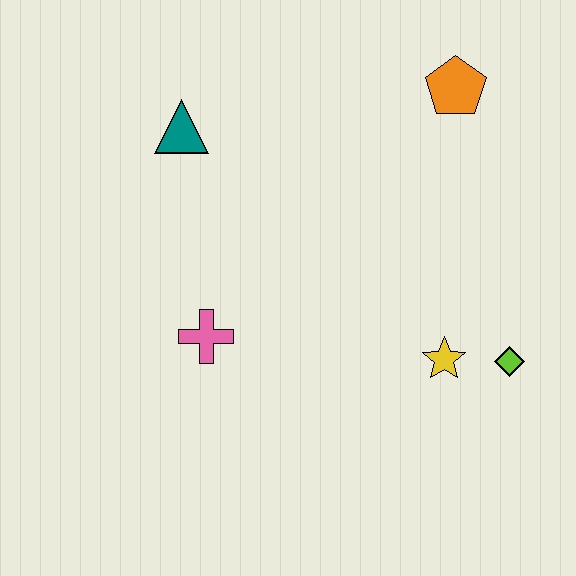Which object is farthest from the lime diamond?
The teal triangle is farthest from the lime diamond.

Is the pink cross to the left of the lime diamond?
Yes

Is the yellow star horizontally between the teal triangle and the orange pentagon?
Yes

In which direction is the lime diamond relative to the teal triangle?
The lime diamond is to the right of the teal triangle.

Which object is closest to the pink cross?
The teal triangle is closest to the pink cross.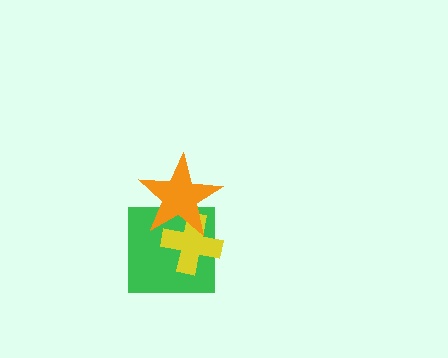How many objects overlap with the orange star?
2 objects overlap with the orange star.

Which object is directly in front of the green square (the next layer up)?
The yellow cross is directly in front of the green square.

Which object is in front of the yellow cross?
The orange star is in front of the yellow cross.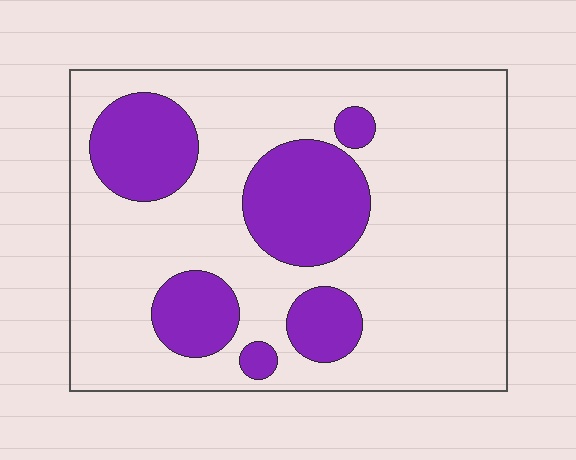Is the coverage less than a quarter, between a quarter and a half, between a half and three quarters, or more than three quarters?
Between a quarter and a half.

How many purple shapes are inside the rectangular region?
6.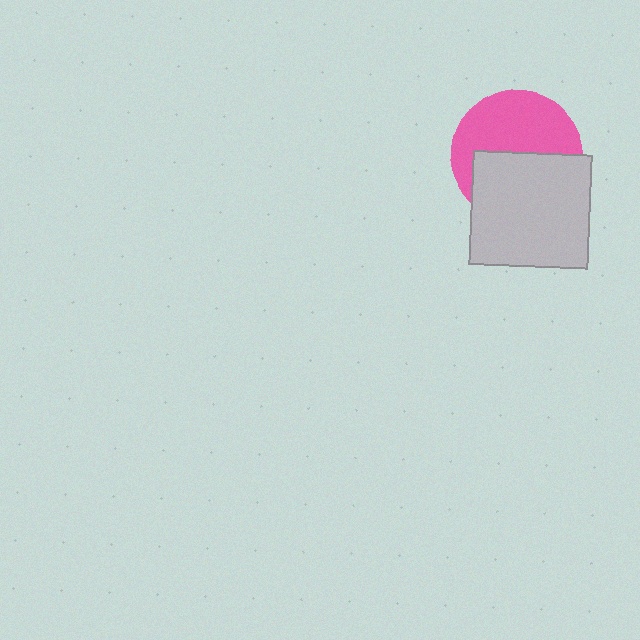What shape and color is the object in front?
The object in front is a light gray rectangle.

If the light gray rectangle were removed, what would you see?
You would see the complete pink circle.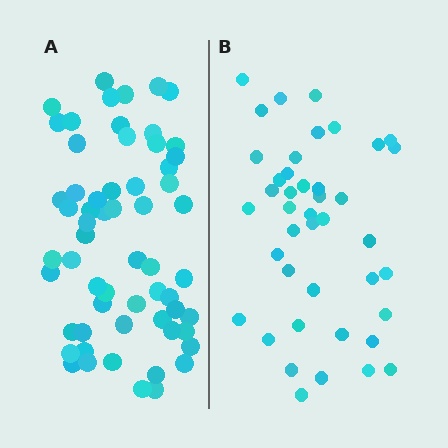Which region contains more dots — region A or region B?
Region A (the left region) has more dots.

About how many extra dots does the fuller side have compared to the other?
Region A has approximately 20 more dots than region B.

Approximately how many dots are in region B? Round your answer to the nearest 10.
About 40 dots. (The exact count is 42, which rounds to 40.)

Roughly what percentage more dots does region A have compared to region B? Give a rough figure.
About 45% more.